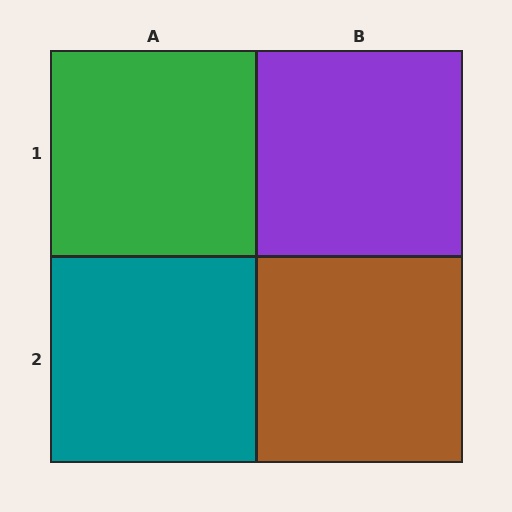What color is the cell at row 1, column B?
Purple.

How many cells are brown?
1 cell is brown.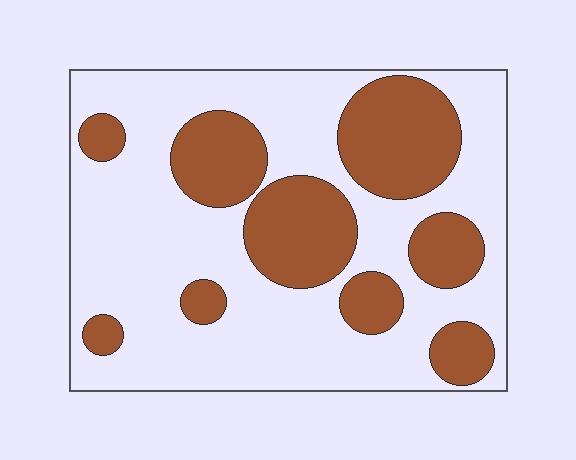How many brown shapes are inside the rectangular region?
9.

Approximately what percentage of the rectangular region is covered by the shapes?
Approximately 35%.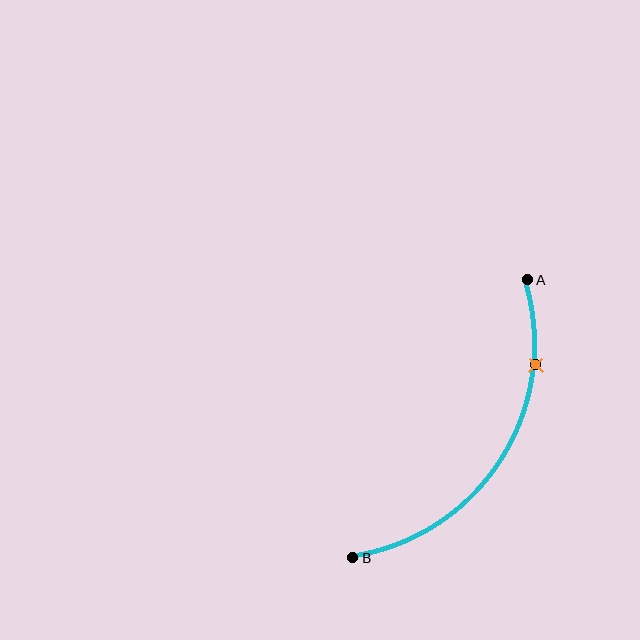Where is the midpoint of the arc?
The arc midpoint is the point on the curve farthest from the straight line joining A and B. It sits to the right of that line.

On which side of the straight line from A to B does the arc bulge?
The arc bulges to the right of the straight line connecting A and B.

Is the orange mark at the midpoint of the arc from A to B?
No. The orange mark lies on the arc but is closer to endpoint A. The arc midpoint would be at the point on the curve equidistant along the arc from both A and B.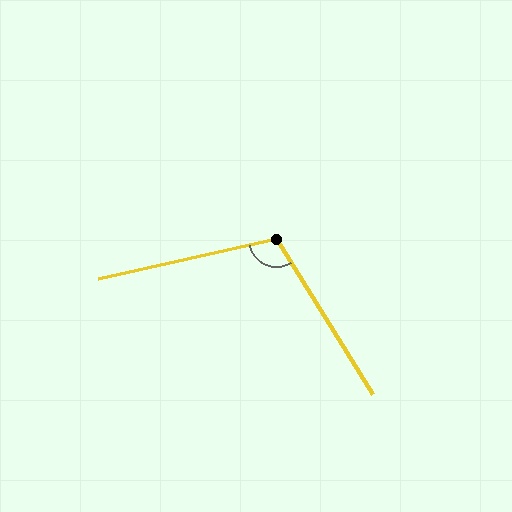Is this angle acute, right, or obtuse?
It is obtuse.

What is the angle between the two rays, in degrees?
Approximately 109 degrees.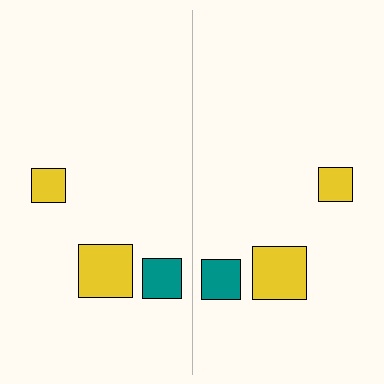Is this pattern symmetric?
Yes, this pattern has bilateral (reflection) symmetry.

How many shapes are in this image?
There are 6 shapes in this image.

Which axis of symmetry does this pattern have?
The pattern has a vertical axis of symmetry running through the center of the image.